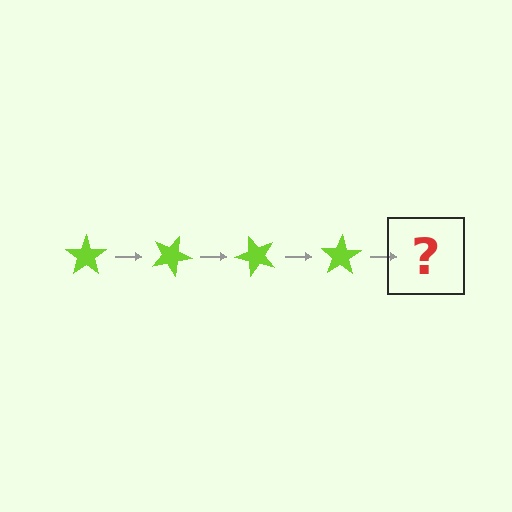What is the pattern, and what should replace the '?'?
The pattern is that the star rotates 25 degrees each step. The '?' should be a lime star rotated 100 degrees.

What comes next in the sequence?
The next element should be a lime star rotated 100 degrees.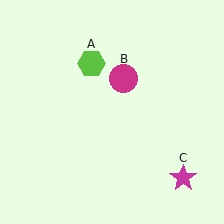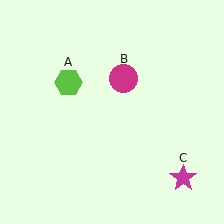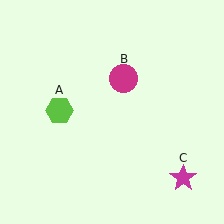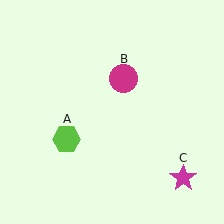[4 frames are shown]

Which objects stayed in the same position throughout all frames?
Magenta circle (object B) and magenta star (object C) remained stationary.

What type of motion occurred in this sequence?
The lime hexagon (object A) rotated counterclockwise around the center of the scene.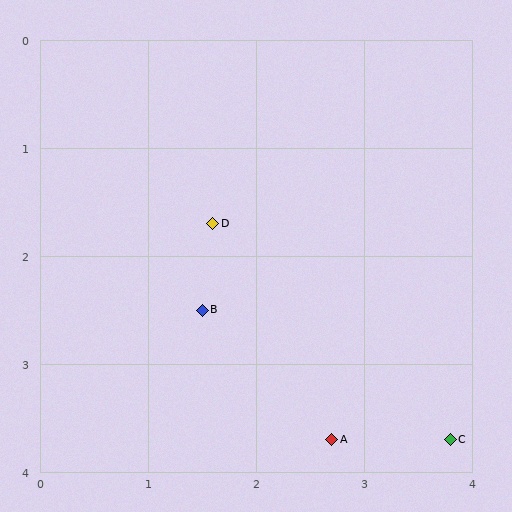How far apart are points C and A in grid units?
Points C and A are about 1.1 grid units apart.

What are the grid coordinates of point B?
Point B is at approximately (1.5, 2.5).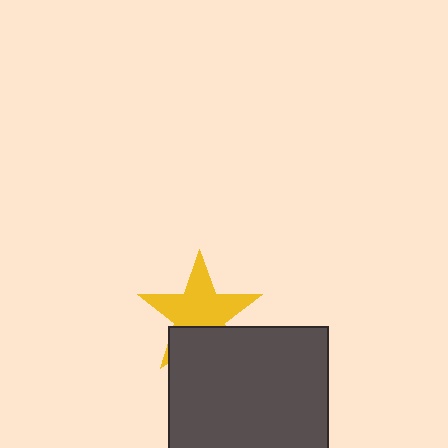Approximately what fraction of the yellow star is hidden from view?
Roughly 32% of the yellow star is hidden behind the dark gray square.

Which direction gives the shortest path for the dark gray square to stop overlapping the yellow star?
Moving down gives the shortest separation.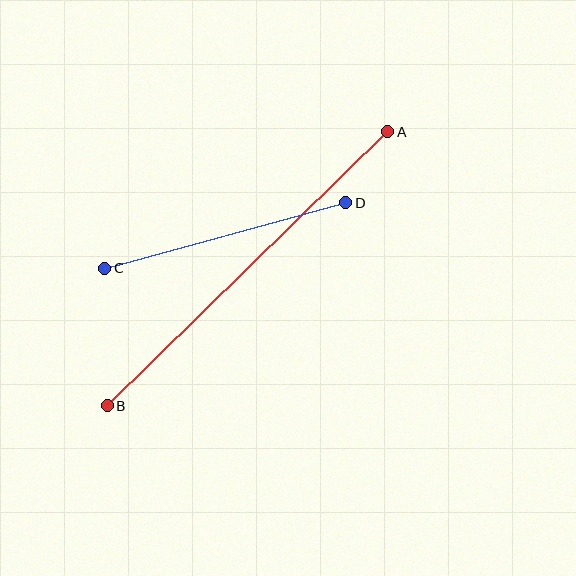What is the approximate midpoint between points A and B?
The midpoint is at approximately (247, 269) pixels.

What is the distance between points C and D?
The distance is approximately 250 pixels.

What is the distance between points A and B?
The distance is approximately 392 pixels.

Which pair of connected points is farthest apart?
Points A and B are farthest apart.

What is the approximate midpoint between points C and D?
The midpoint is at approximately (225, 236) pixels.